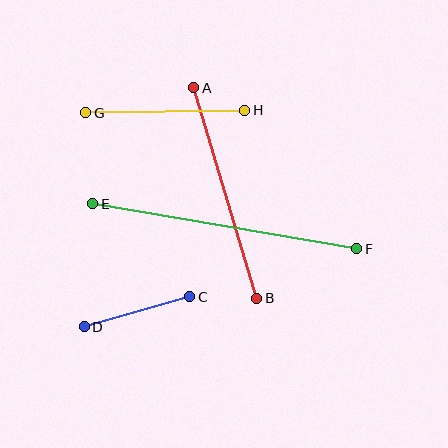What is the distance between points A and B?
The distance is approximately 220 pixels.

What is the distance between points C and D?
The distance is approximately 110 pixels.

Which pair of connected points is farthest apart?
Points E and F are farthest apart.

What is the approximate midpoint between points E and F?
The midpoint is at approximately (225, 226) pixels.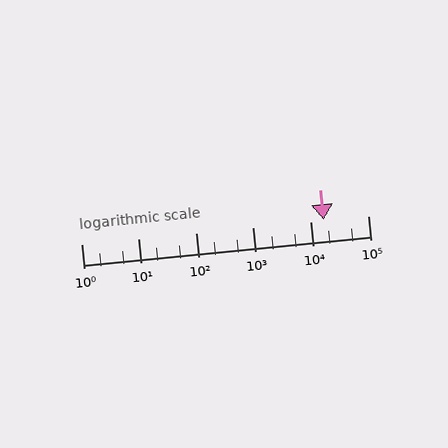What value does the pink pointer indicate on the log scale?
The pointer indicates approximately 17000.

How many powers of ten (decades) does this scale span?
The scale spans 5 decades, from 1 to 100000.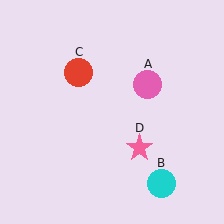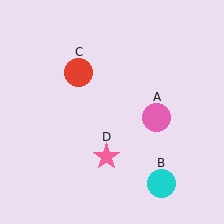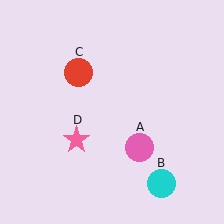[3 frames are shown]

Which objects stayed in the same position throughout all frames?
Cyan circle (object B) and red circle (object C) remained stationary.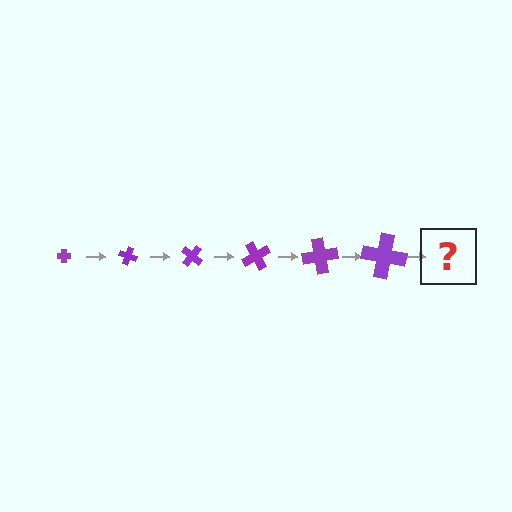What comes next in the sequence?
The next element should be a cross, larger than the previous one and rotated 120 degrees from the start.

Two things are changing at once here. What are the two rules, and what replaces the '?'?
The two rules are that the cross grows larger each step and it rotates 20 degrees each step. The '?' should be a cross, larger than the previous one and rotated 120 degrees from the start.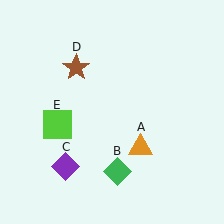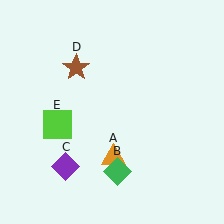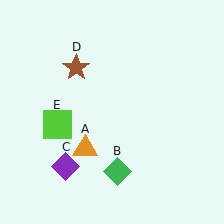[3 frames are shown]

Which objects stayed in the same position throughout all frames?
Green diamond (object B) and purple diamond (object C) and brown star (object D) and lime square (object E) remained stationary.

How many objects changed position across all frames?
1 object changed position: orange triangle (object A).